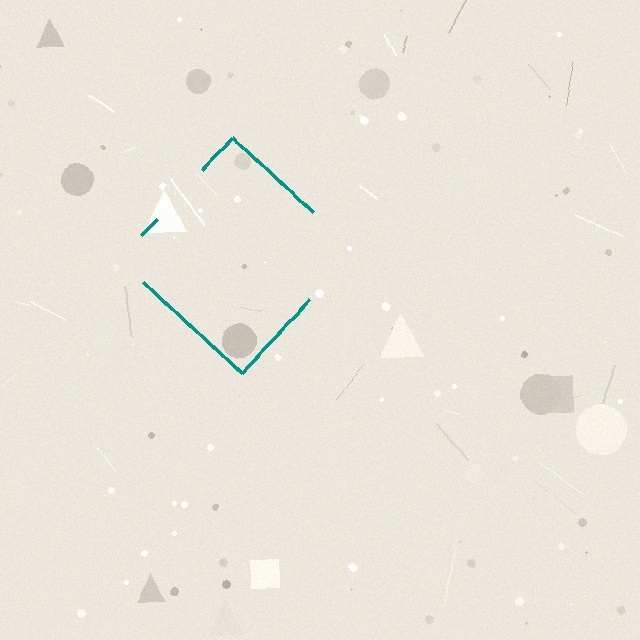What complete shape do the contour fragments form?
The contour fragments form a diamond.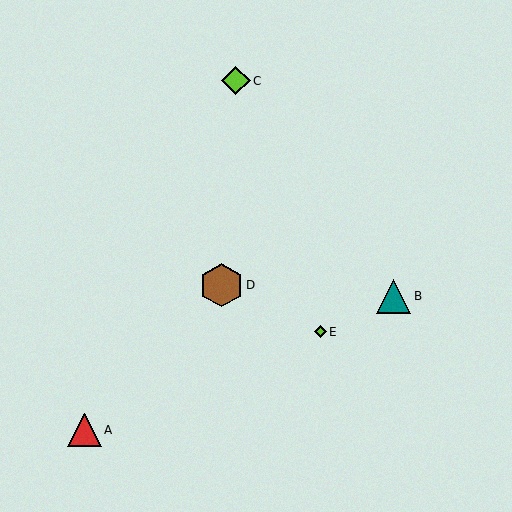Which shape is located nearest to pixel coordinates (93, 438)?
The red triangle (labeled A) at (84, 430) is nearest to that location.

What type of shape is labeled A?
Shape A is a red triangle.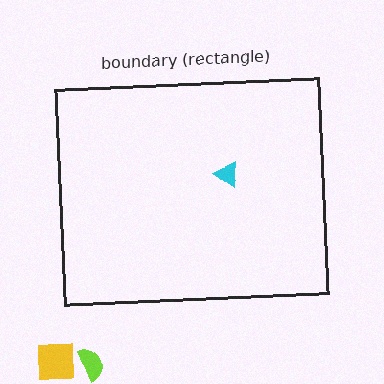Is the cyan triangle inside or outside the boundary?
Inside.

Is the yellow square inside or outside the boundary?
Outside.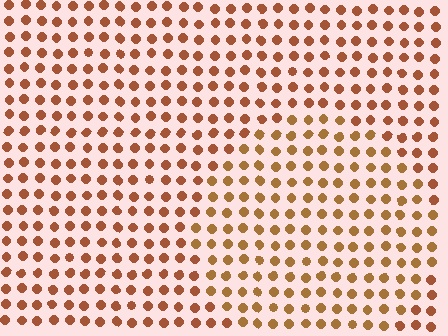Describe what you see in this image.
The image is filled with small brown elements in a uniform arrangement. A circle-shaped region is visible where the elements are tinted to a slightly different hue, forming a subtle color boundary.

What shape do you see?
I see a circle.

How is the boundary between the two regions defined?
The boundary is defined purely by a slight shift in hue (about 17 degrees). Spacing, size, and orientation are identical on both sides.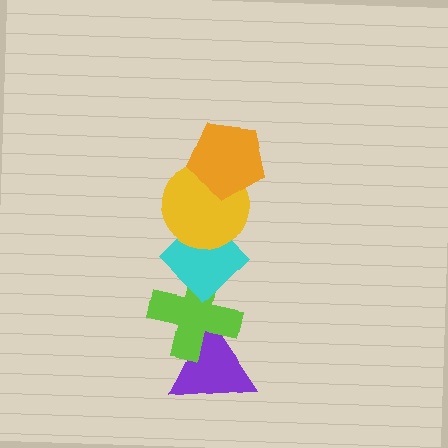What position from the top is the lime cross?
The lime cross is 4th from the top.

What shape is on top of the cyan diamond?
The yellow circle is on top of the cyan diamond.